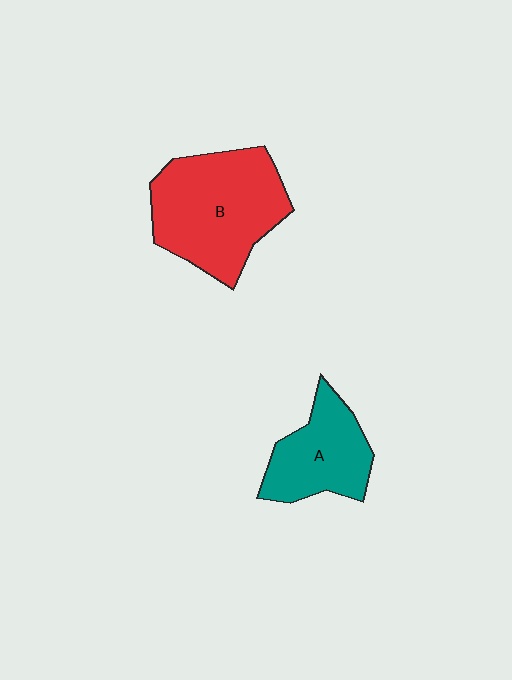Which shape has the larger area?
Shape B (red).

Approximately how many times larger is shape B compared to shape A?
Approximately 1.6 times.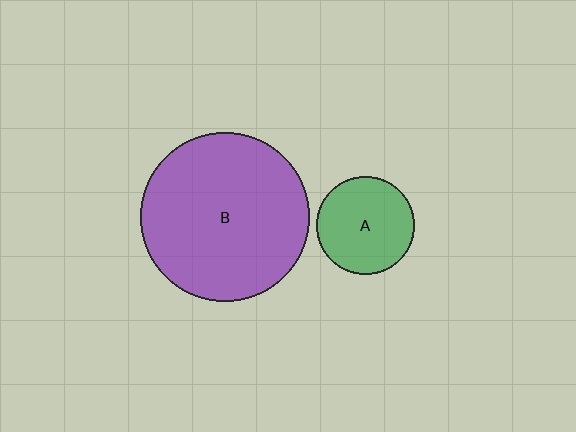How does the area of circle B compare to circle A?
Approximately 3.0 times.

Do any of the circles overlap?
No, none of the circles overlap.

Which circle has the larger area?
Circle B (purple).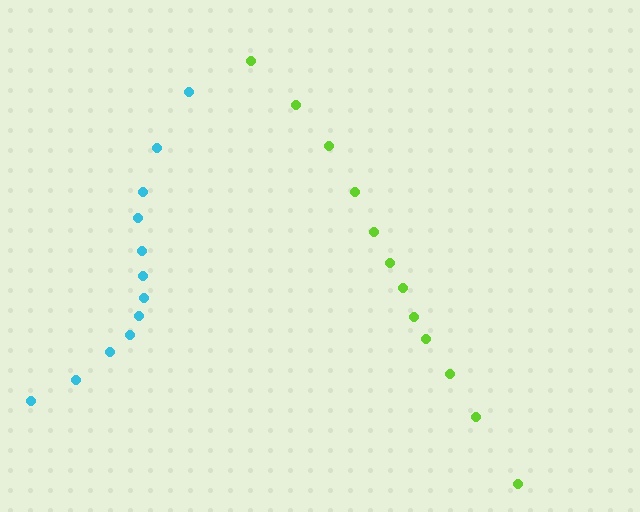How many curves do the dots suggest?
There are 2 distinct paths.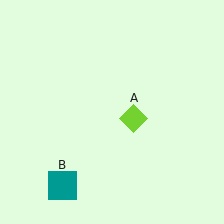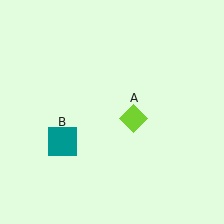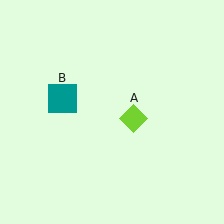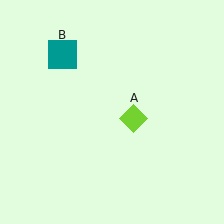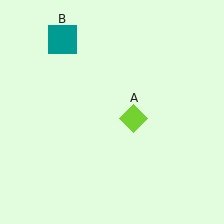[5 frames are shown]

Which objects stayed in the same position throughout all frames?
Lime diamond (object A) remained stationary.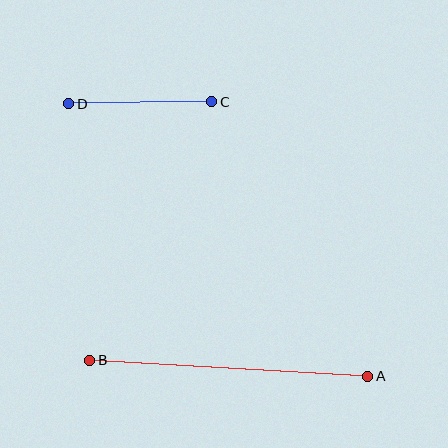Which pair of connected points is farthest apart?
Points A and B are farthest apart.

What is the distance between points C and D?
The distance is approximately 143 pixels.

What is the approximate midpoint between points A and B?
The midpoint is at approximately (229, 368) pixels.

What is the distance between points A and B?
The distance is approximately 279 pixels.